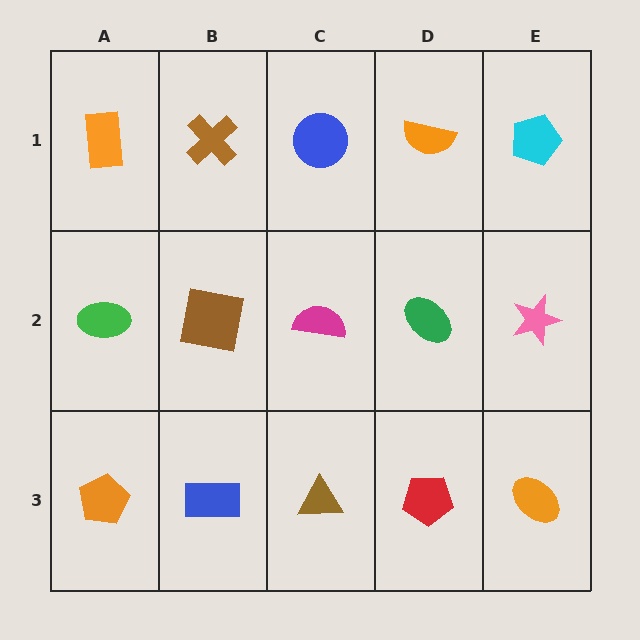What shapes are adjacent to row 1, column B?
A brown square (row 2, column B), an orange rectangle (row 1, column A), a blue circle (row 1, column C).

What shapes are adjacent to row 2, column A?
An orange rectangle (row 1, column A), an orange pentagon (row 3, column A), a brown square (row 2, column B).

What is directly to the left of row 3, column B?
An orange pentagon.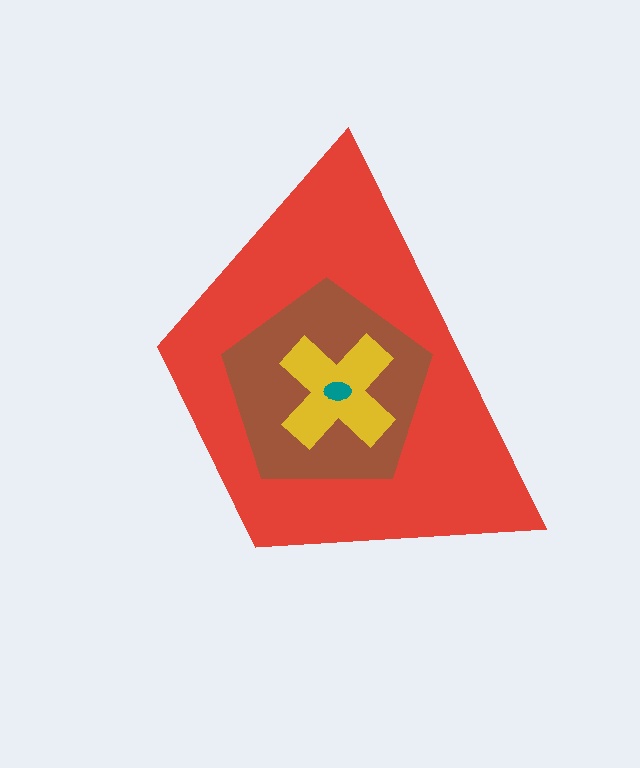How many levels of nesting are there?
4.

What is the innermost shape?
The teal ellipse.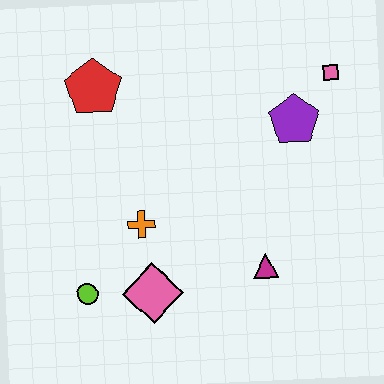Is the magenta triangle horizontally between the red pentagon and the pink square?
Yes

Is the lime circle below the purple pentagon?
Yes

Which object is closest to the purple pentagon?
The pink square is closest to the purple pentagon.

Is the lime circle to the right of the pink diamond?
No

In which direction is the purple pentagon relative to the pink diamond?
The purple pentagon is above the pink diamond.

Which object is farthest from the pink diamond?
The pink square is farthest from the pink diamond.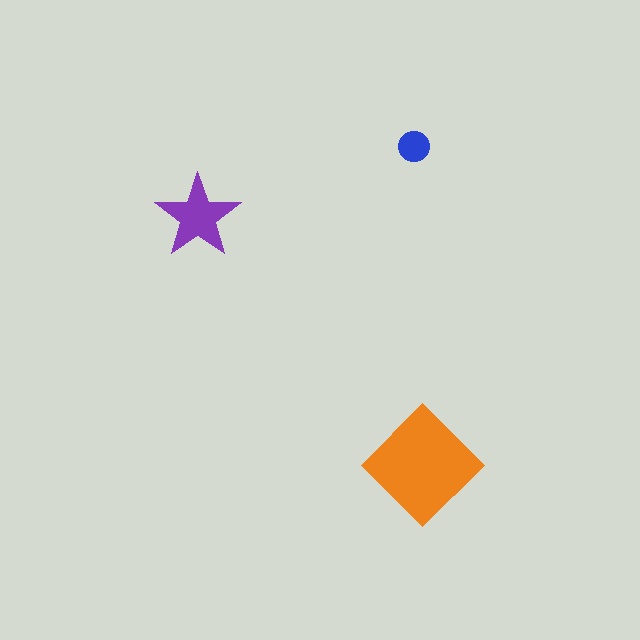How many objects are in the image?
There are 3 objects in the image.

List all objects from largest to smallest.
The orange diamond, the purple star, the blue circle.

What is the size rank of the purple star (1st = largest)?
2nd.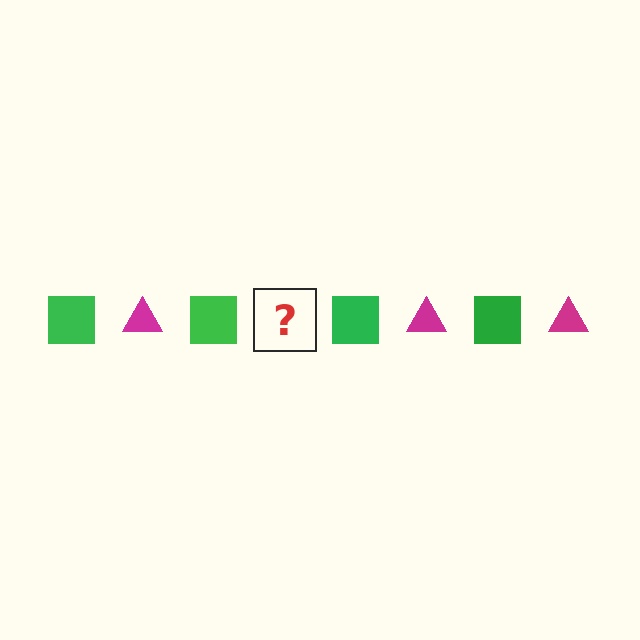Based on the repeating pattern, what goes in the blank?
The blank should be a magenta triangle.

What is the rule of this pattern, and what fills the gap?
The rule is that the pattern alternates between green square and magenta triangle. The gap should be filled with a magenta triangle.